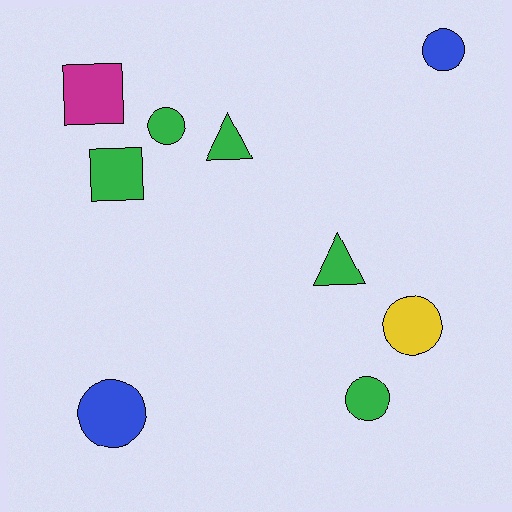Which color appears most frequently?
Green, with 5 objects.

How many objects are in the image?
There are 9 objects.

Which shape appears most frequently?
Circle, with 5 objects.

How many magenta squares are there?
There is 1 magenta square.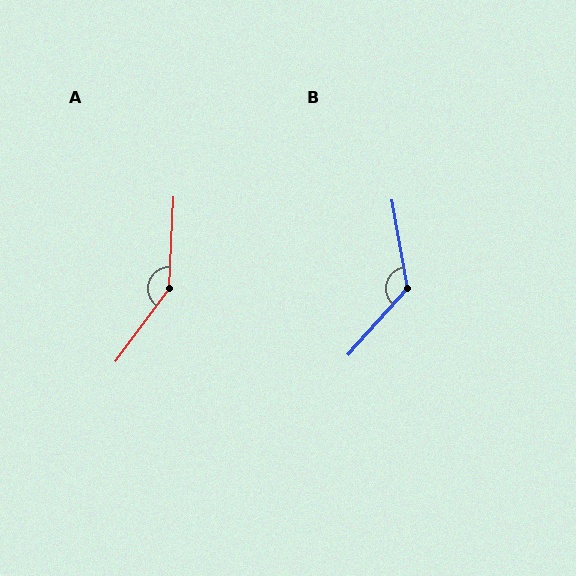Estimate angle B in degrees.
Approximately 128 degrees.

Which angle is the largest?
A, at approximately 146 degrees.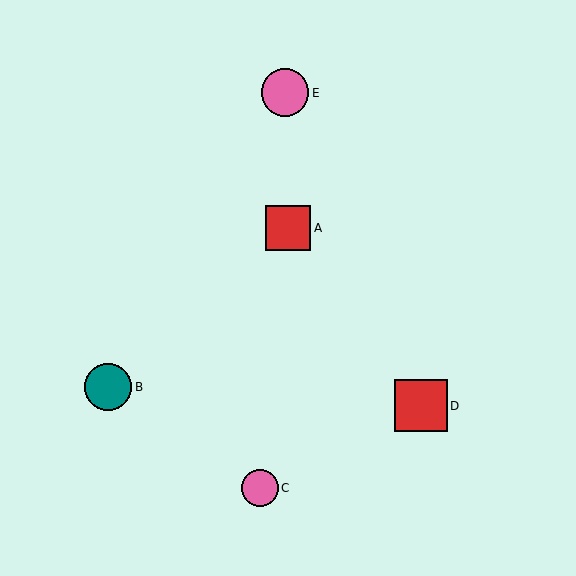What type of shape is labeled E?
Shape E is a pink circle.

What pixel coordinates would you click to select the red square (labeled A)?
Click at (288, 228) to select the red square A.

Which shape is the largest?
The red square (labeled D) is the largest.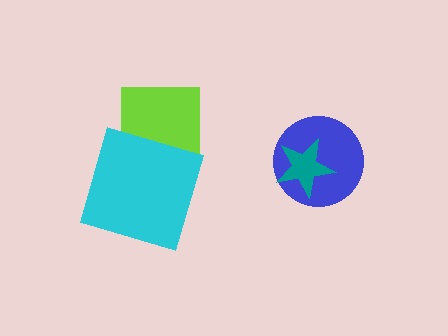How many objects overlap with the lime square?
1 object overlaps with the lime square.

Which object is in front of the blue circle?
The teal star is in front of the blue circle.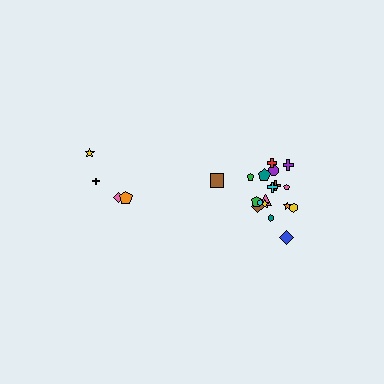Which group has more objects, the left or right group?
The right group.